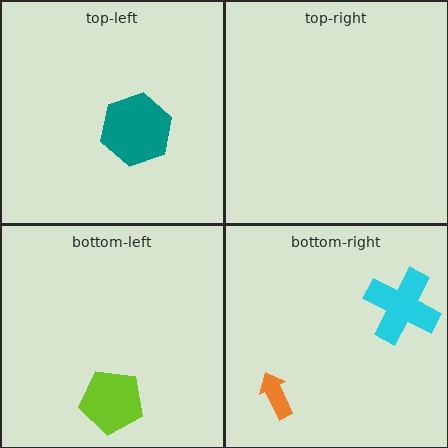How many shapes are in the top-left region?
1.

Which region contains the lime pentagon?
The bottom-left region.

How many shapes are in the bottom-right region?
2.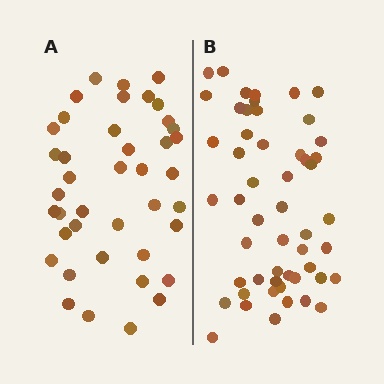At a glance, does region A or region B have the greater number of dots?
Region B (the right region) has more dots.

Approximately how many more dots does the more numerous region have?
Region B has roughly 12 or so more dots than region A.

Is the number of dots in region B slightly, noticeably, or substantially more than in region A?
Region B has noticeably more, but not dramatically so. The ratio is roughly 1.3 to 1.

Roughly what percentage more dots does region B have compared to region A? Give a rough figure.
About 25% more.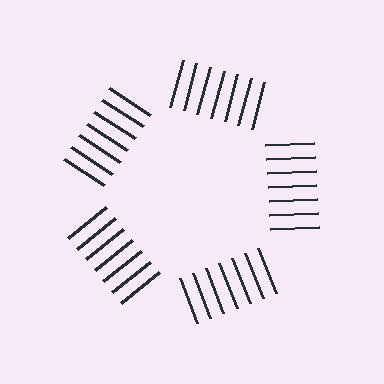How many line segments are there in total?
35 — 7 along each of the 5 edges.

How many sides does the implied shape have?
5 sides — the line-ends trace a pentagon.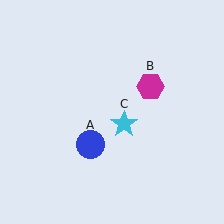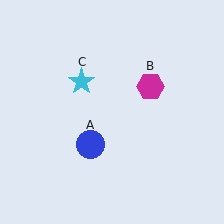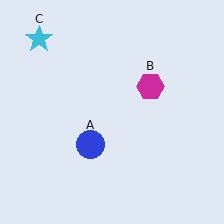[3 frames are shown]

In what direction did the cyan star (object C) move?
The cyan star (object C) moved up and to the left.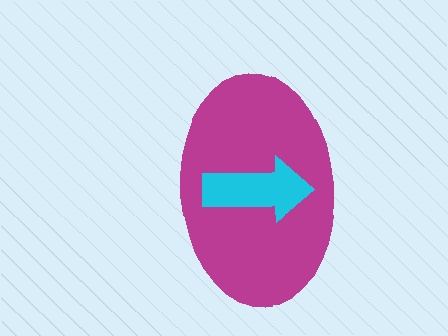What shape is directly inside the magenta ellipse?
The cyan arrow.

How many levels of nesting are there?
2.